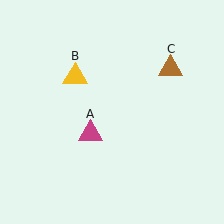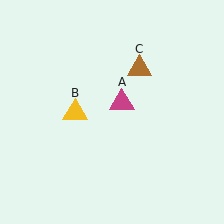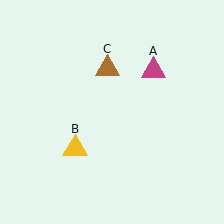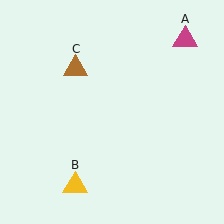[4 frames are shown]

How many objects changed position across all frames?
3 objects changed position: magenta triangle (object A), yellow triangle (object B), brown triangle (object C).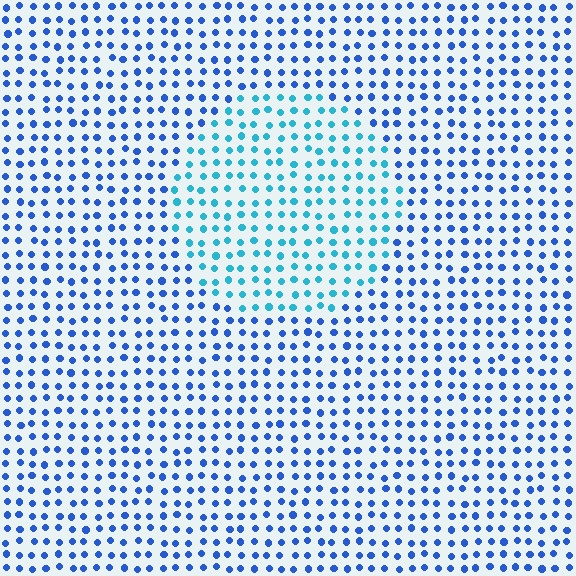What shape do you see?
I see a circle.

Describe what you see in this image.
The image is filled with small blue elements in a uniform arrangement. A circle-shaped region is visible where the elements are tinted to a slightly different hue, forming a subtle color boundary.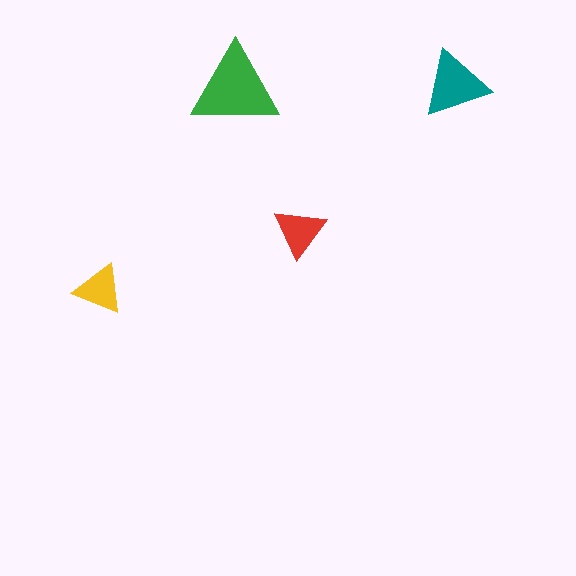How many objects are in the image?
There are 4 objects in the image.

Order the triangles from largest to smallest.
the green one, the teal one, the red one, the yellow one.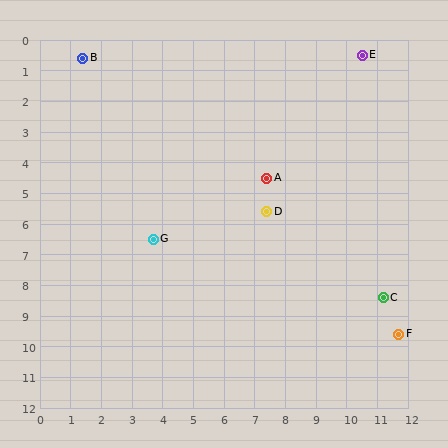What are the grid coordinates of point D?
Point D is at approximately (7.4, 5.6).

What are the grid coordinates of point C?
Point C is at approximately (11.2, 8.4).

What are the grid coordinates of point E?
Point E is at approximately (10.5, 0.5).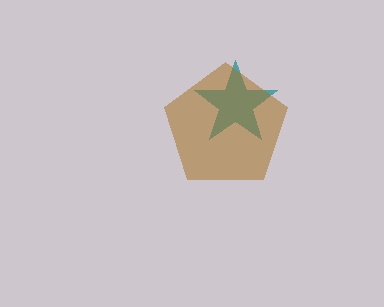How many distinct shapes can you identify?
There are 2 distinct shapes: a teal star, a brown pentagon.